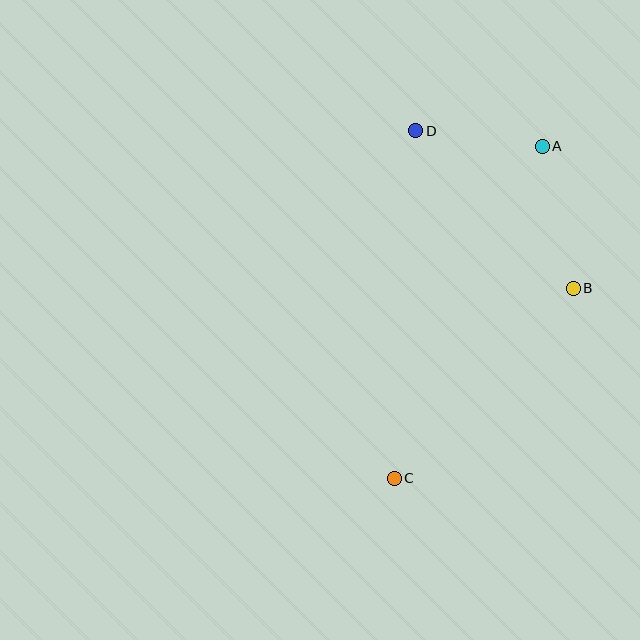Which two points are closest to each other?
Points A and D are closest to each other.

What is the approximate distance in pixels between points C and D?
The distance between C and D is approximately 348 pixels.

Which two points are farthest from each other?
Points A and C are farthest from each other.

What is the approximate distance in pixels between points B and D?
The distance between B and D is approximately 223 pixels.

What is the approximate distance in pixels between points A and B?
The distance between A and B is approximately 145 pixels.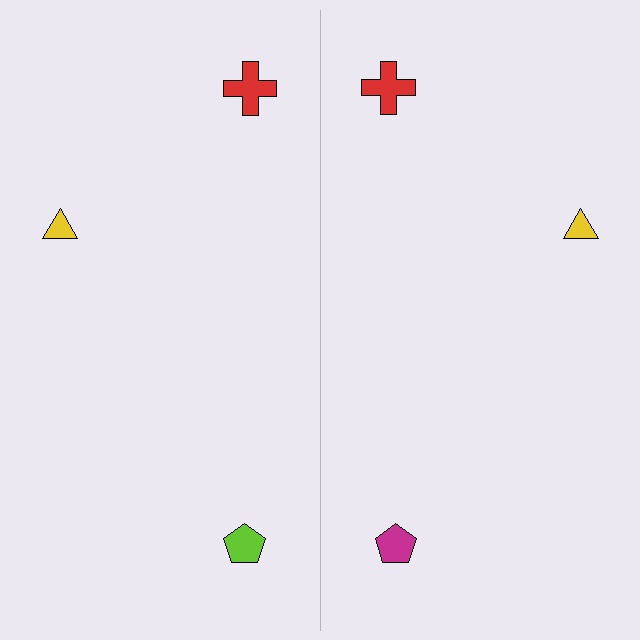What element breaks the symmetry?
The magenta pentagon on the right side breaks the symmetry — its mirror counterpart is lime.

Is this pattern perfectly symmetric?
No, the pattern is not perfectly symmetric. The magenta pentagon on the right side breaks the symmetry — its mirror counterpart is lime.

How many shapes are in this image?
There are 6 shapes in this image.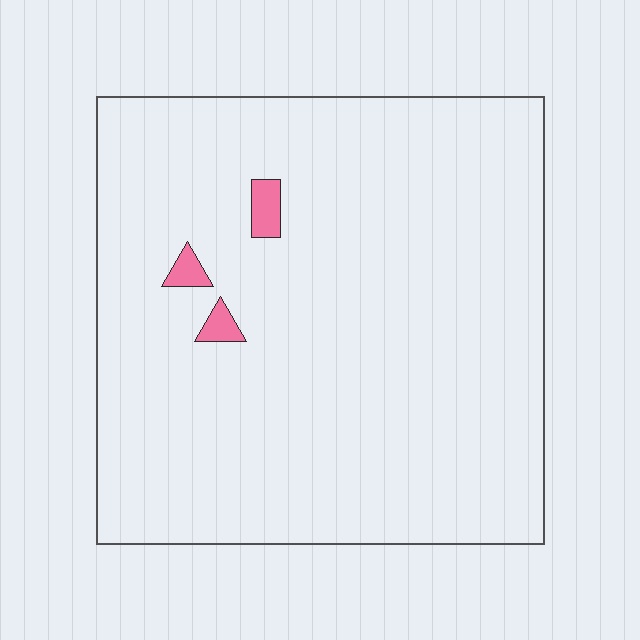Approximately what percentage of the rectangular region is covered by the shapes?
Approximately 0%.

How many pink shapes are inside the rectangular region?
3.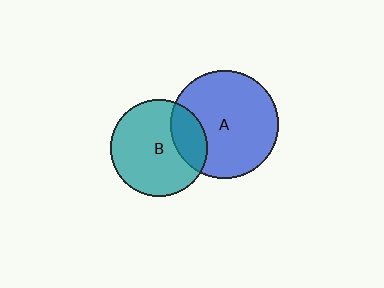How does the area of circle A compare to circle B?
Approximately 1.2 times.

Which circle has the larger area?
Circle A (blue).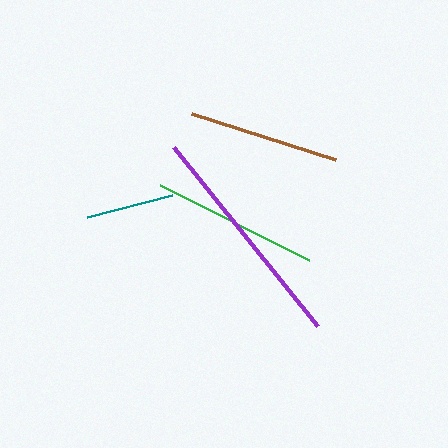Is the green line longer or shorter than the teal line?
The green line is longer than the teal line.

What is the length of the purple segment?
The purple segment is approximately 230 pixels long.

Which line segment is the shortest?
The teal line is the shortest at approximately 88 pixels.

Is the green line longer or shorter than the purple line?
The purple line is longer than the green line.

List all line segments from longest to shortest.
From longest to shortest: purple, green, brown, teal.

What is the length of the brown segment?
The brown segment is approximately 151 pixels long.